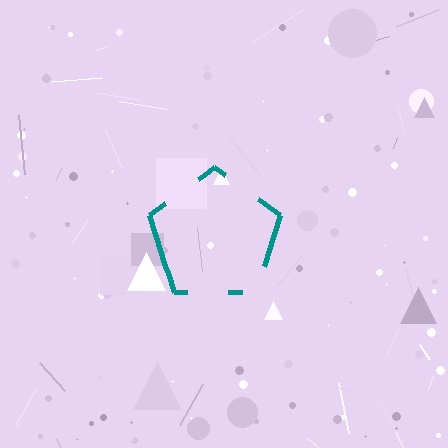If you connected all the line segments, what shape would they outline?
They would outline a pentagon.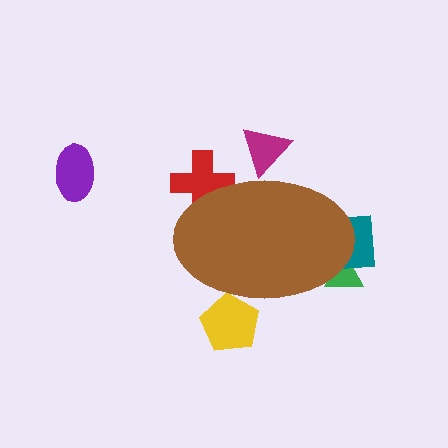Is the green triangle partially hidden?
Yes, the green triangle is partially hidden behind the brown ellipse.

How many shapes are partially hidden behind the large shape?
5 shapes are partially hidden.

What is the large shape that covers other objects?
A brown ellipse.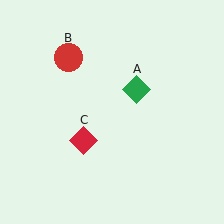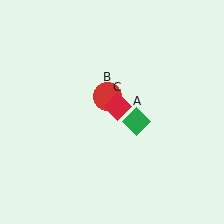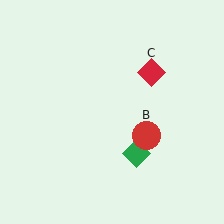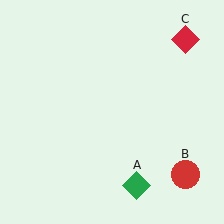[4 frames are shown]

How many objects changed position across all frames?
3 objects changed position: green diamond (object A), red circle (object B), red diamond (object C).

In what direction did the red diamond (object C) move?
The red diamond (object C) moved up and to the right.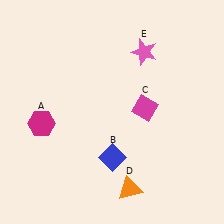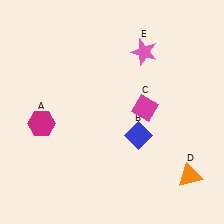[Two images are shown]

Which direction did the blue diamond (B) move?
The blue diamond (B) moved right.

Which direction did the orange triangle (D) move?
The orange triangle (D) moved right.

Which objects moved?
The objects that moved are: the blue diamond (B), the orange triangle (D).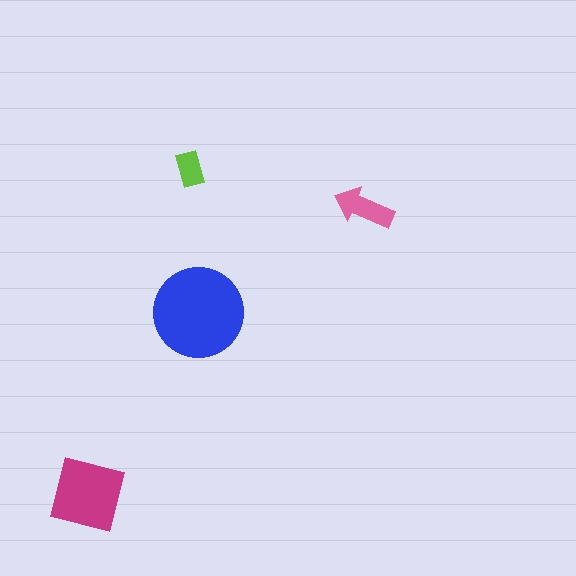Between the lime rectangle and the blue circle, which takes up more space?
The blue circle.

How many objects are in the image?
There are 4 objects in the image.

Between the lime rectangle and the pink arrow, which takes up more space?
The pink arrow.